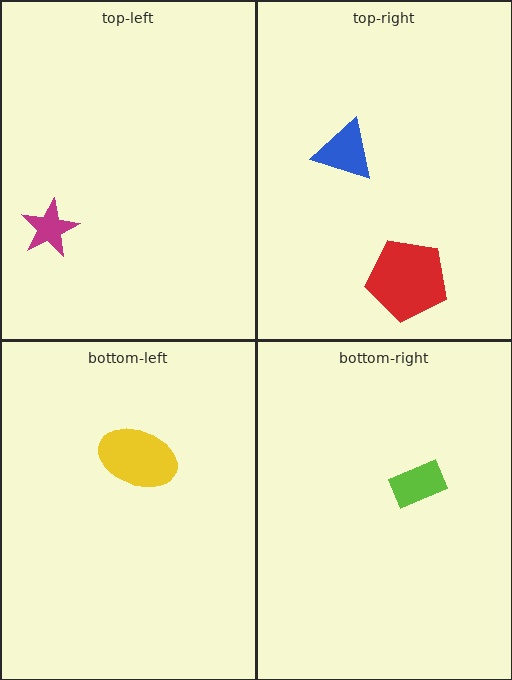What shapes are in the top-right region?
The red pentagon, the blue triangle.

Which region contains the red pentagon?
The top-right region.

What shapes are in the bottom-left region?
The yellow ellipse.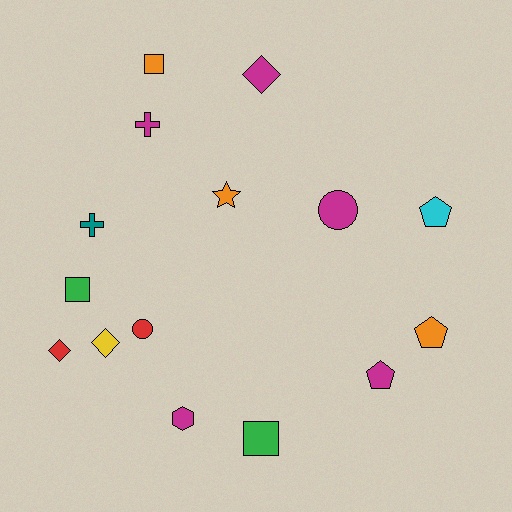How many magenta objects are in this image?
There are 5 magenta objects.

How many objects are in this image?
There are 15 objects.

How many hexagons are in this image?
There is 1 hexagon.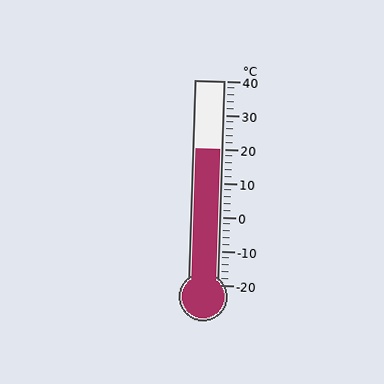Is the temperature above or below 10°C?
The temperature is above 10°C.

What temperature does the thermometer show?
The thermometer shows approximately 20°C.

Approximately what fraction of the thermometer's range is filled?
The thermometer is filled to approximately 65% of its range.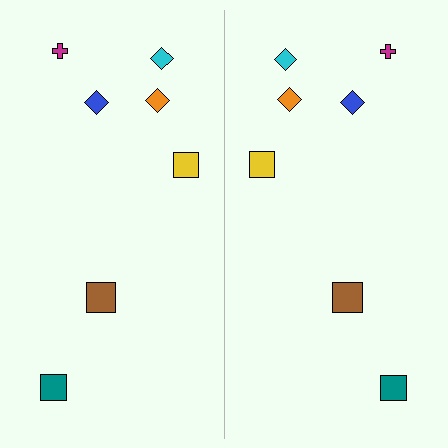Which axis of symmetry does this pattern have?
The pattern has a vertical axis of symmetry running through the center of the image.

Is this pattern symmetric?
Yes, this pattern has bilateral (reflection) symmetry.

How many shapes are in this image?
There are 14 shapes in this image.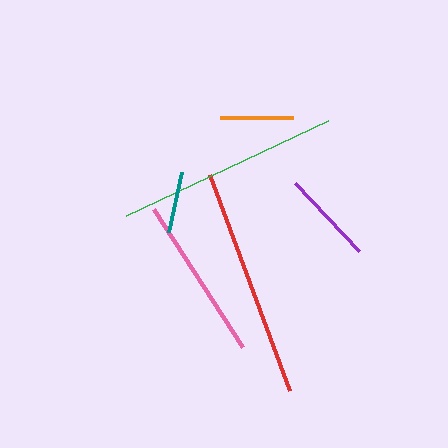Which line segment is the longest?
The red line is the longest at approximately 230 pixels.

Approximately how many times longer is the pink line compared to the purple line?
The pink line is approximately 1.8 times the length of the purple line.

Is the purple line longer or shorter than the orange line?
The purple line is longer than the orange line.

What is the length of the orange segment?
The orange segment is approximately 73 pixels long.